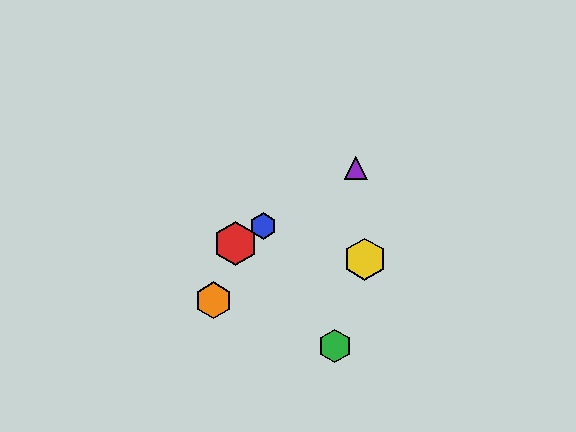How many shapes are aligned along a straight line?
3 shapes (the red hexagon, the blue hexagon, the purple triangle) are aligned along a straight line.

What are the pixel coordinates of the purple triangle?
The purple triangle is at (356, 168).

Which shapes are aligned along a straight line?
The red hexagon, the blue hexagon, the purple triangle are aligned along a straight line.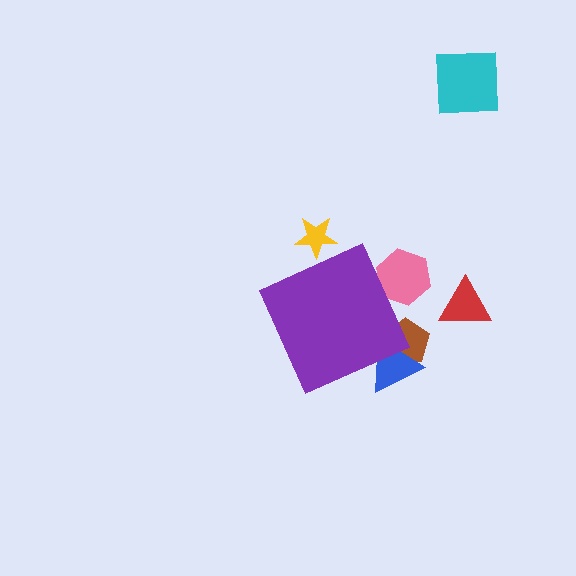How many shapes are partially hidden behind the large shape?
4 shapes are partially hidden.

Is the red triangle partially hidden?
No, the red triangle is fully visible.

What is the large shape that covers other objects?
A purple diamond.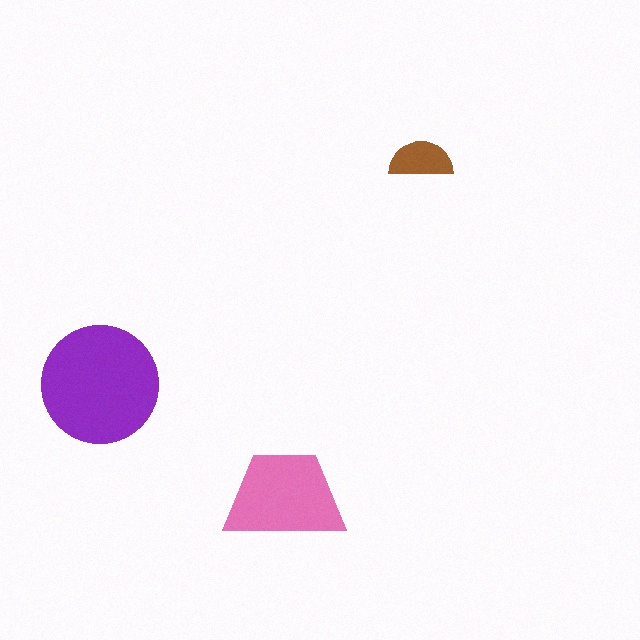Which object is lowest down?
The pink trapezoid is bottommost.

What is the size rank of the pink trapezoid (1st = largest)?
2nd.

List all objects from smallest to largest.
The brown semicircle, the pink trapezoid, the purple circle.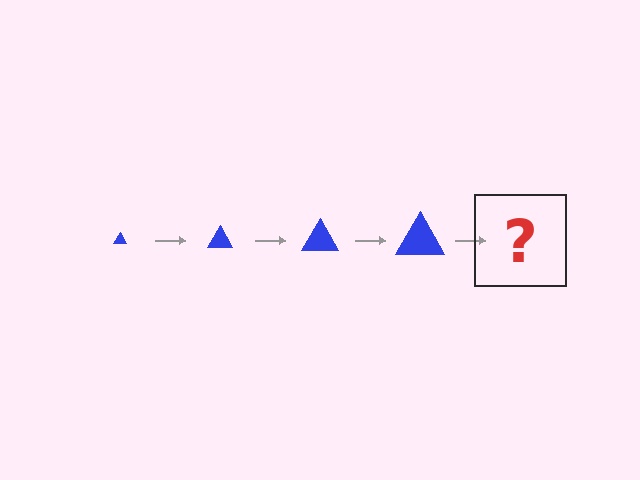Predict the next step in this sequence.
The next step is a blue triangle, larger than the previous one.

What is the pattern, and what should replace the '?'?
The pattern is that the triangle gets progressively larger each step. The '?' should be a blue triangle, larger than the previous one.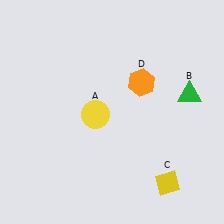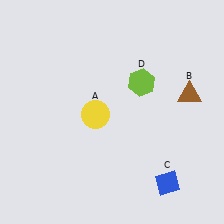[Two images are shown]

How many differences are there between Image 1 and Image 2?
There are 3 differences between the two images.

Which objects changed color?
B changed from green to brown. C changed from yellow to blue. D changed from orange to lime.